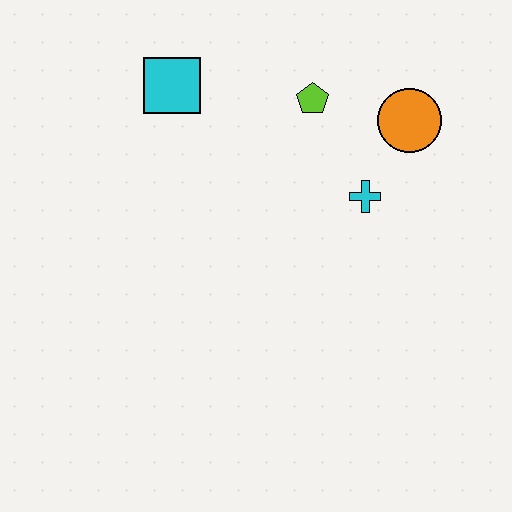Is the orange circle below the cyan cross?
No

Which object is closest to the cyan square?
The lime pentagon is closest to the cyan square.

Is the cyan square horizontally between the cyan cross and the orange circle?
No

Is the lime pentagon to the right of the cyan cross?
No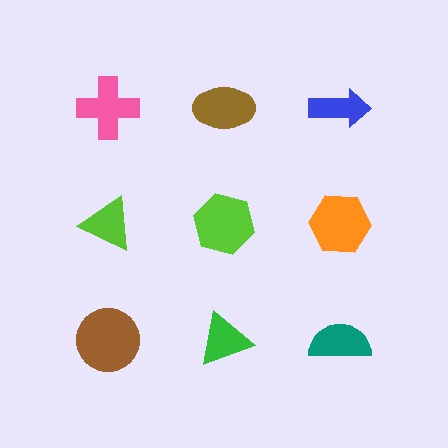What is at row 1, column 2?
A brown ellipse.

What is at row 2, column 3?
An orange hexagon.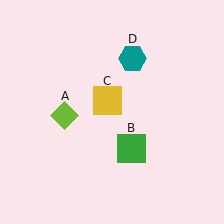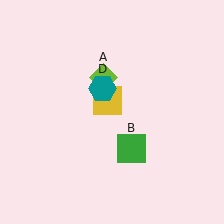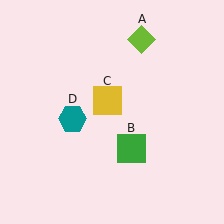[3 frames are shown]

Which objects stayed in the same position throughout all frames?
Green square (object B) and yellow square (object C) remained stationary.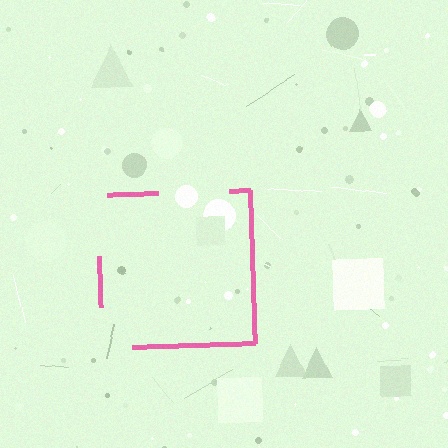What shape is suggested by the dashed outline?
The dashed outline suggests a square.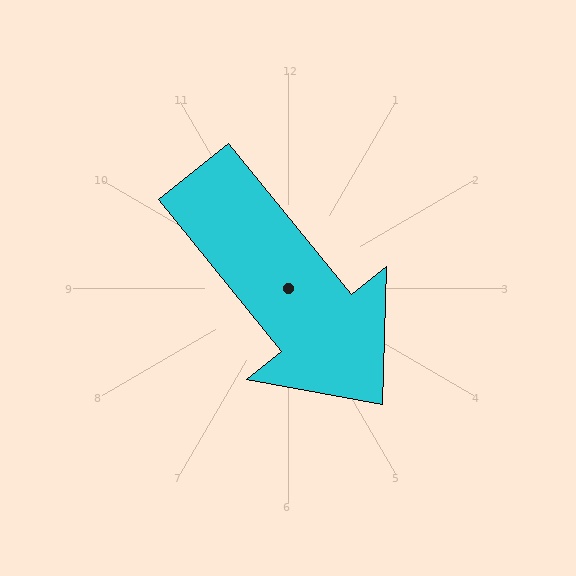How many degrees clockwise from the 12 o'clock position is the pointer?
Approximately 141 degrees.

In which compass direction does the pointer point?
Southeast.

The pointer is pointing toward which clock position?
Roughly 5 o'clock.